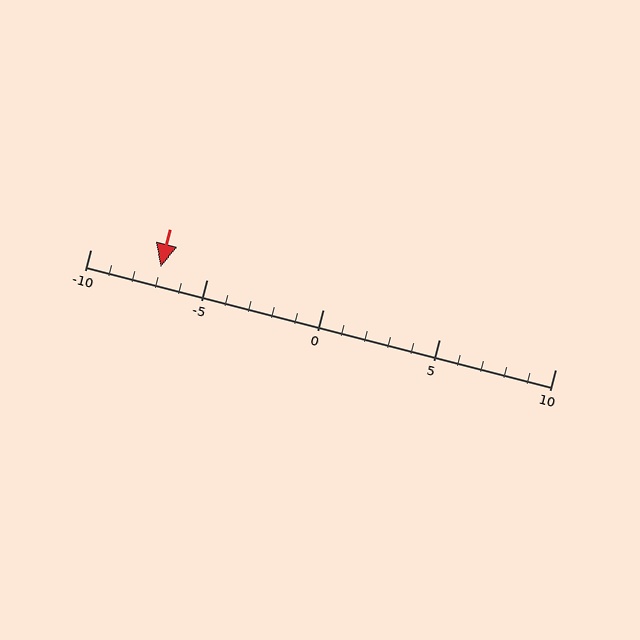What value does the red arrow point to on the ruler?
The red arrow points to approximately -7.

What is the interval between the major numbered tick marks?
The major tick marks are spaced 5 units apart.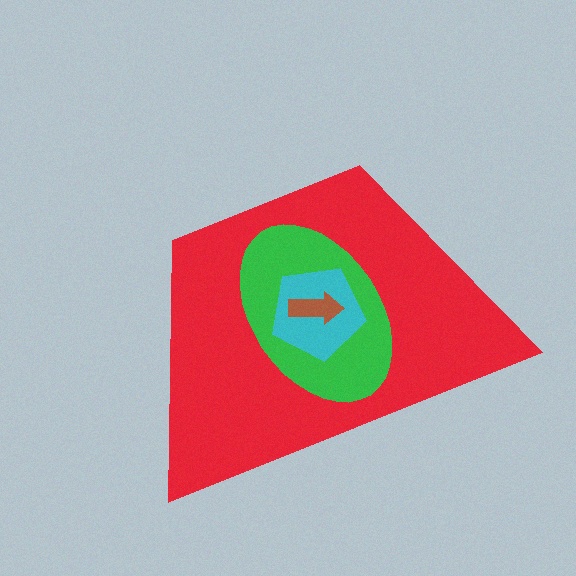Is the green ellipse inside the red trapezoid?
Yes.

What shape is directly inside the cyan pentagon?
The brown arrow.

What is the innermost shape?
The brown arrow.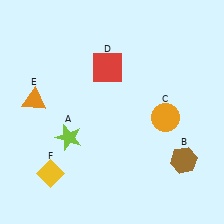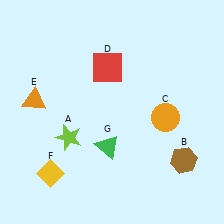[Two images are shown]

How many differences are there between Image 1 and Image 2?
There is 1 difference between the two images.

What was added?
A green triangle (G) was added in Image 2.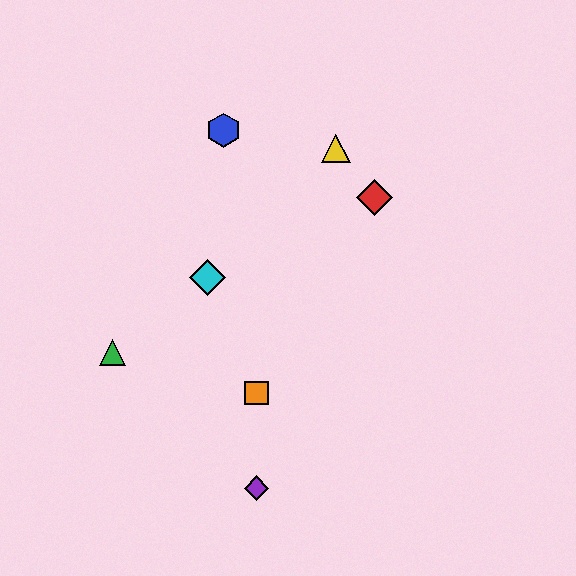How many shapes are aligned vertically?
2 shapes (the purple diamond, the orange square) are aligned vertically.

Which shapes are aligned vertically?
The purple diamond, the orange square are aligned vertically.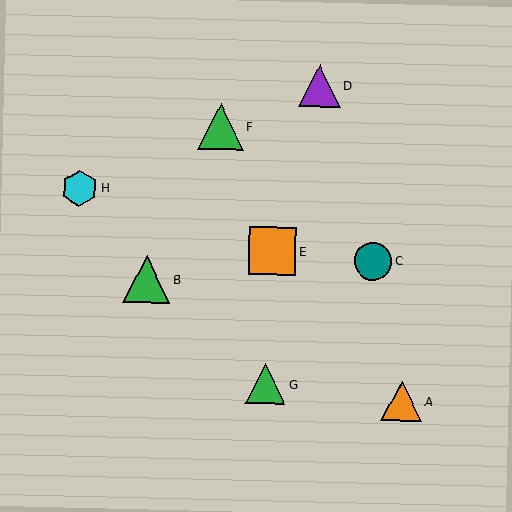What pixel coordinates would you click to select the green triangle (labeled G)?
Click at (266, 384) to select the green triangle G.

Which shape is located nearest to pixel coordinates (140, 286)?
The green triangle (labeled B) at (147, 280) is nearest to that location.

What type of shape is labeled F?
Shape F is a green triangle.